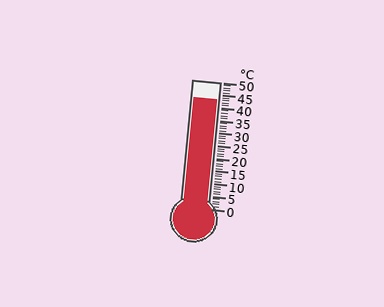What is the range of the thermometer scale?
The thermometer scale ranges from 0°C to 50°C.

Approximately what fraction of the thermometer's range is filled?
The thermometer is filled to approximately 85% of its range.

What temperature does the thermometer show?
The thermometer shows approximately 43°C.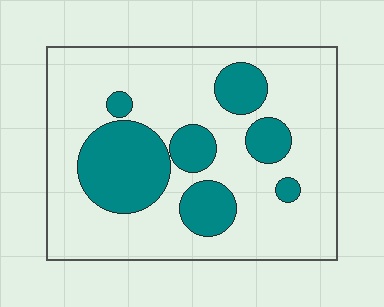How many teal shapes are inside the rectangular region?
7.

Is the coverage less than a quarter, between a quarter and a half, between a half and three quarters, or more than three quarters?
Between a quarter and a half.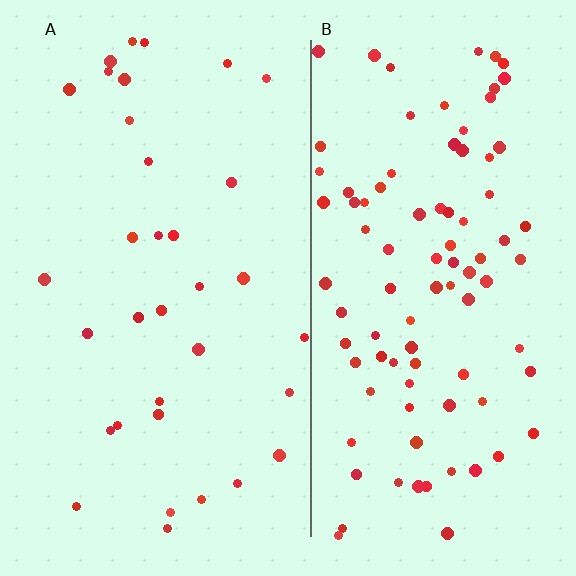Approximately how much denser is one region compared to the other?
Approximately 2.7× — region B over region A.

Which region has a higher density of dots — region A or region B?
B (the right).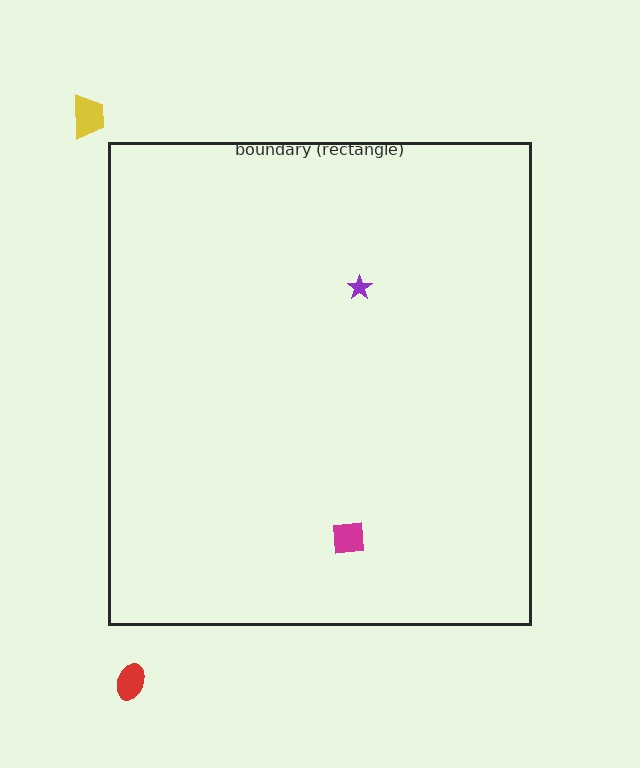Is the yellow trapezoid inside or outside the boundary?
Outside.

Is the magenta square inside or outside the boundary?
Inside.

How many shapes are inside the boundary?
2 inside, 2 outside.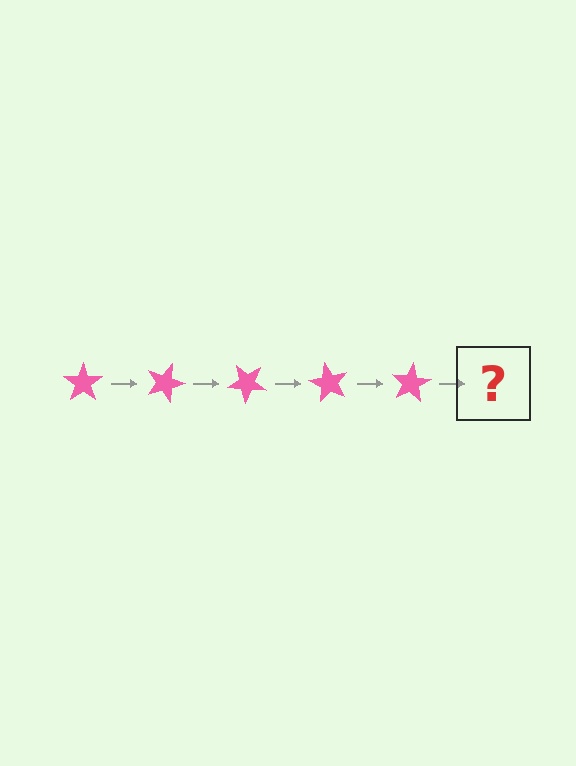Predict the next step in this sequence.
The next step is a pink star rotated 100 degrees.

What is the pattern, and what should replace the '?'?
The pattern is that the star rotates 20 degrees each step. The '?' should be a pink star rotated 100 degrees.